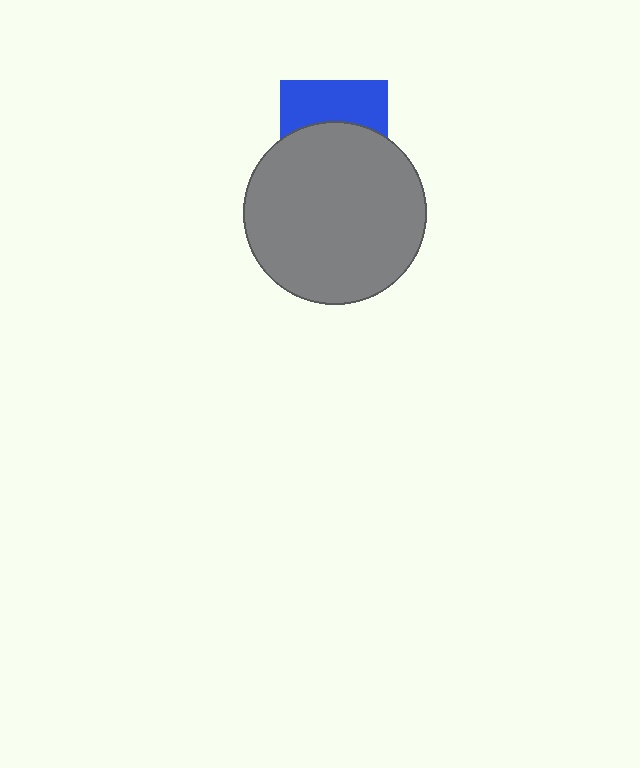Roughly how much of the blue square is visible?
A small part of it is visible (roughly 44%).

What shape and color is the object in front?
The object in front is a gray circle.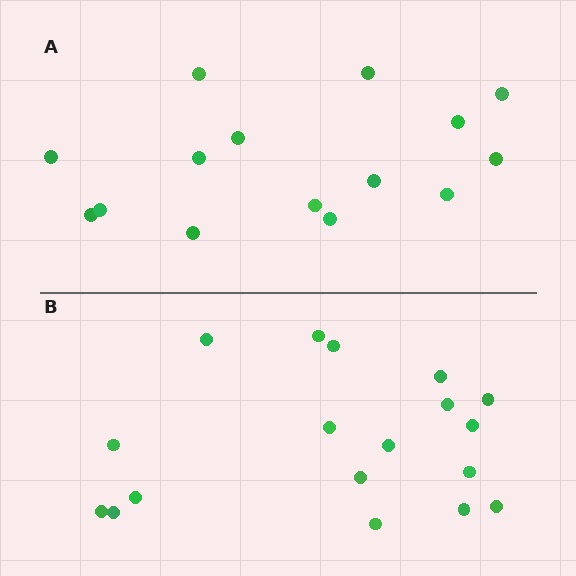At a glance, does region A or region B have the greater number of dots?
Region B (the bottom region) has more dots.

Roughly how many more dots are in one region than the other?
Region B has just a few more — roughly 2 or 3 more dots than region A.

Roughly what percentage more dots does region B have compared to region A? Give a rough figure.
About 20% more.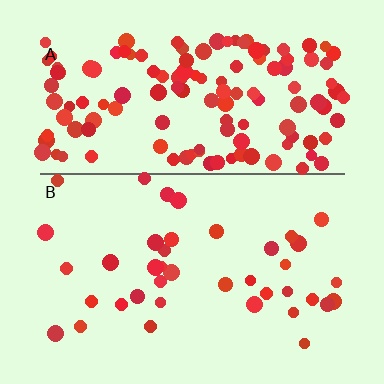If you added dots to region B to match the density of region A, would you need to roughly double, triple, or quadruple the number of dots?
Approximately quadruple.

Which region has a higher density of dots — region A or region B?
A (the top).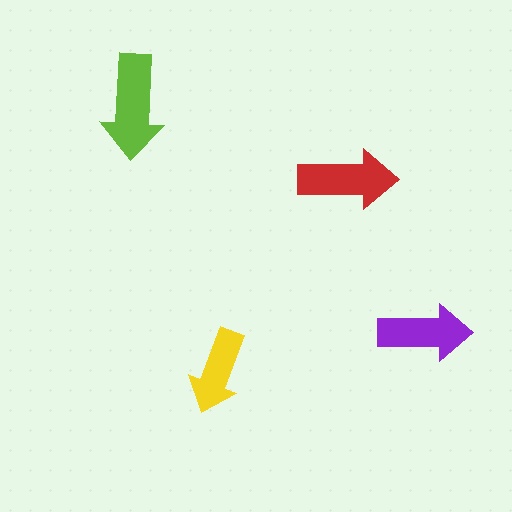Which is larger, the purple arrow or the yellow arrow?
The purple one.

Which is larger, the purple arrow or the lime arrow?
The lime one.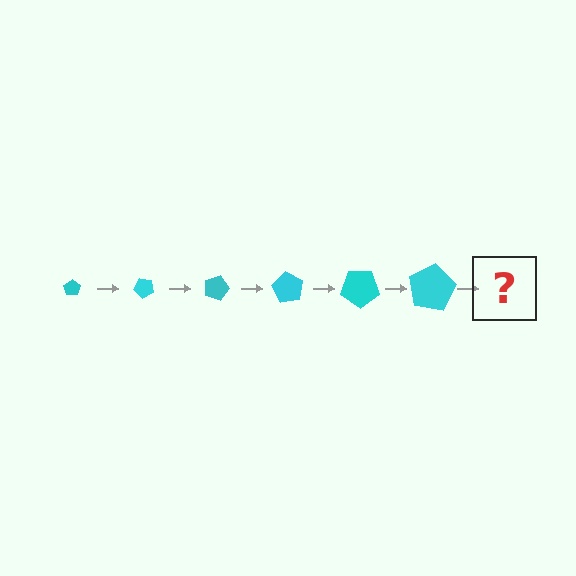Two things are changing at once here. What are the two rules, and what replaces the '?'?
The two rules are that the pentagon grows larger each step and it rotates 45 degrees each step. The '?' should be a pentagon, larger than the previous one and rotated 270 degrees from the start.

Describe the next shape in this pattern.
It should be a pentagon, larger than the previous one and rotated 270 degrees from the start.